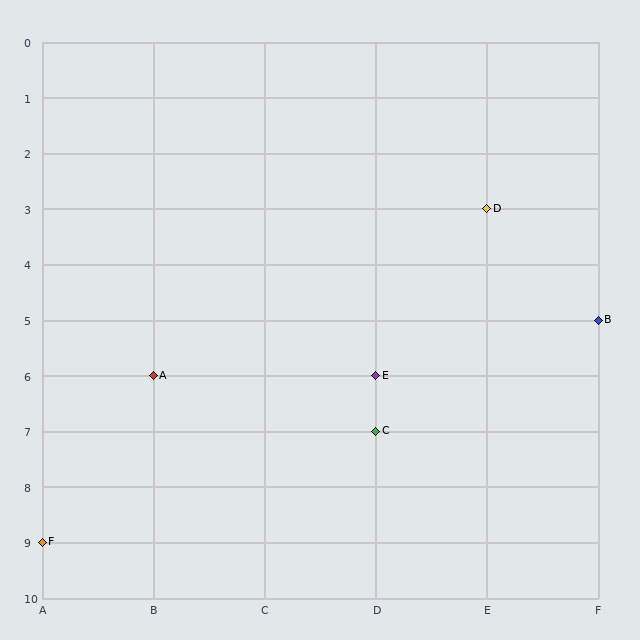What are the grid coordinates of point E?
Point E is at grid coordinates (D, 6).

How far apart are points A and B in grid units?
Points A and B are 4 columns and 1 row apart (about 4.1 grid units diagonally).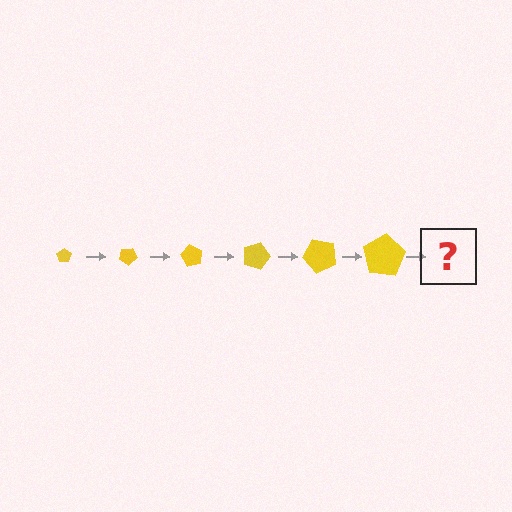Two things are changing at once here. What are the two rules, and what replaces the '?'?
The two rules are that the pentagon grows larger each step and it rotates 30 degrees each step. The '?' should be a pentagon, larger than the previous one and rotated 180 degrees from the start.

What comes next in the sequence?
The next element should be a pentagon, larger than the previous one and rotated 180 degrees from the start.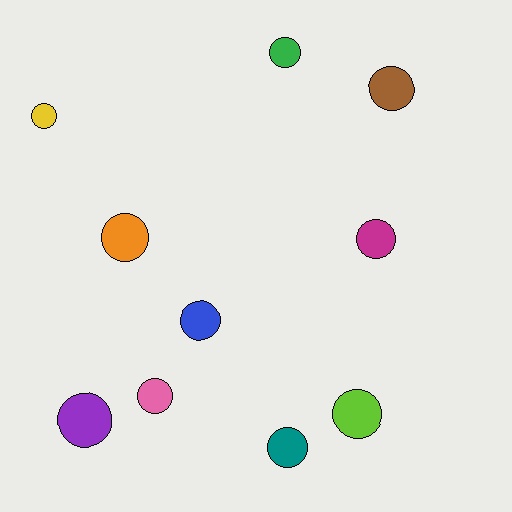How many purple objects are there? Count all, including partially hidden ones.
There is 1 purple object.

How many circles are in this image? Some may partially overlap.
There are 10 circles.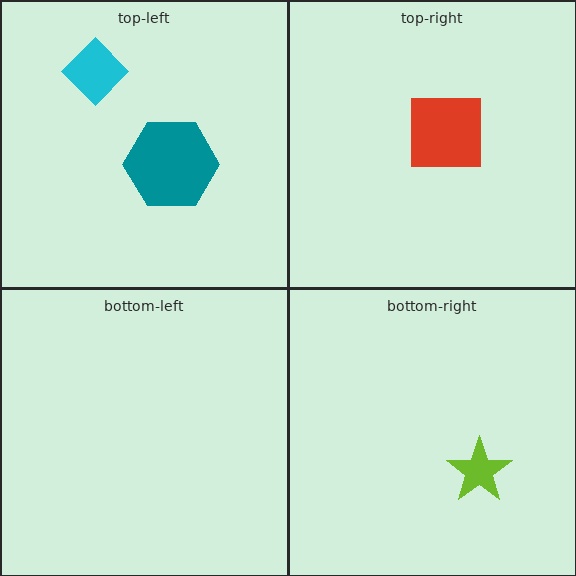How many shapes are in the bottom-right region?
1.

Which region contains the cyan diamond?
The top-left region.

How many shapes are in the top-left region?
2.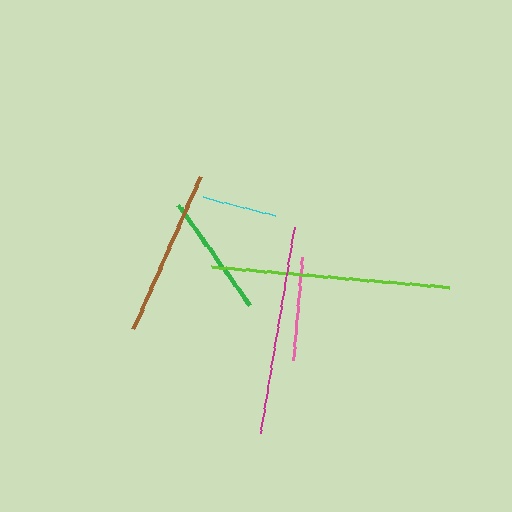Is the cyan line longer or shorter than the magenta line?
The magenta line is longer than the cyan line.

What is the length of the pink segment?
The pink segment is approximately 104 pixels long.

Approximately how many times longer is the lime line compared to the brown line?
The lime line is approximately 1.4 times the length of the brown line.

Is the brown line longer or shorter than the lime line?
The lime line is longer than the brown line.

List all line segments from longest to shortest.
From longest to shortest: lime, magenta, brown, green, pink, cyan.